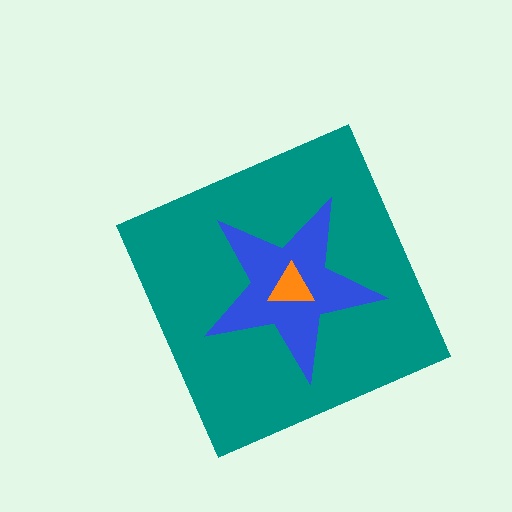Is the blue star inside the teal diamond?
Yes.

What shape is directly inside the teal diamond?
The blue star.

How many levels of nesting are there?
3.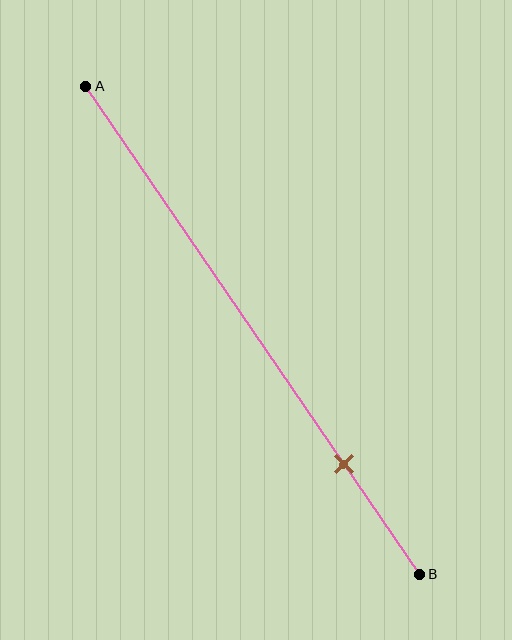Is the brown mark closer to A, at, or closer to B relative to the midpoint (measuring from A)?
The brown mark is closer to point B than the midpoint of segment AB.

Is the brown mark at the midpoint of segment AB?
No, the mark is at about 75% from A, not at the 50% midpoint.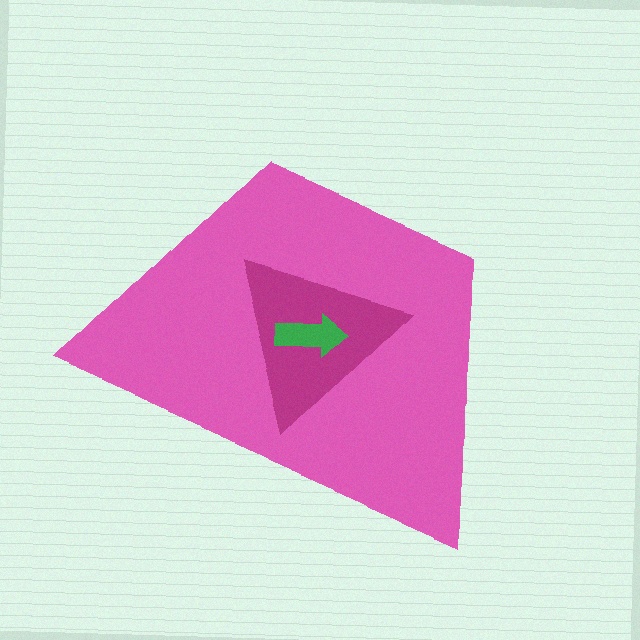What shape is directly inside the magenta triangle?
The green arrow.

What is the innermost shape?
The green arrow.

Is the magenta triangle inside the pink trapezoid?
Yes.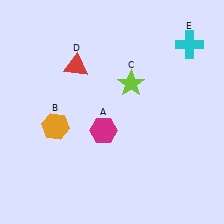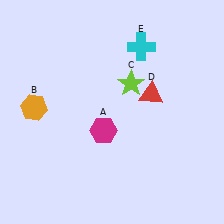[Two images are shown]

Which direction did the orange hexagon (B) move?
The orange hexagon (B) moved left.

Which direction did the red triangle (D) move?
The red triangle (D) moved right.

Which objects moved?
The objects that moved are: the orange hexagon (B), the red triangle (D), the cyan cross (E).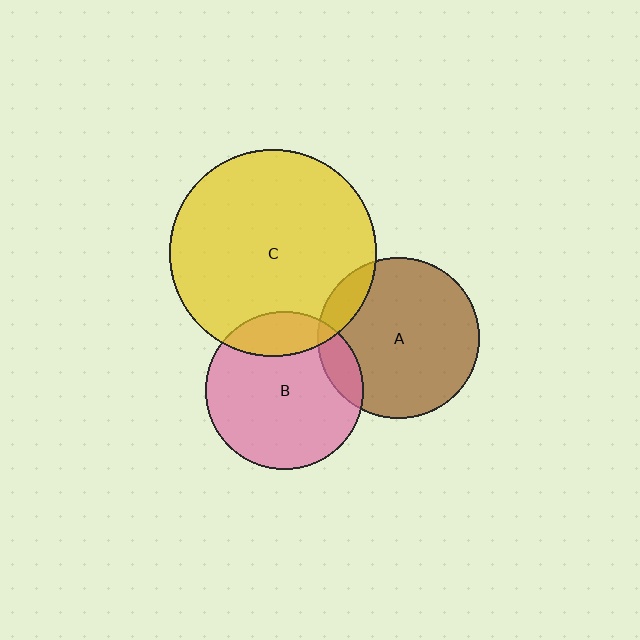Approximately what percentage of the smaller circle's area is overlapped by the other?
Approximately 10%.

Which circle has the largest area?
Circle C (yellow).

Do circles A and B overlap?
Yes.